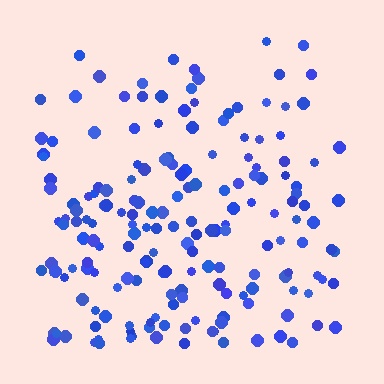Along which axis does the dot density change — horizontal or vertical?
Vertical.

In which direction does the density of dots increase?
From top to bottom, with the bottom side densest.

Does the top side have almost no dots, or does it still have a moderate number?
Still a moderate number, just noticeably fewer than the bottom.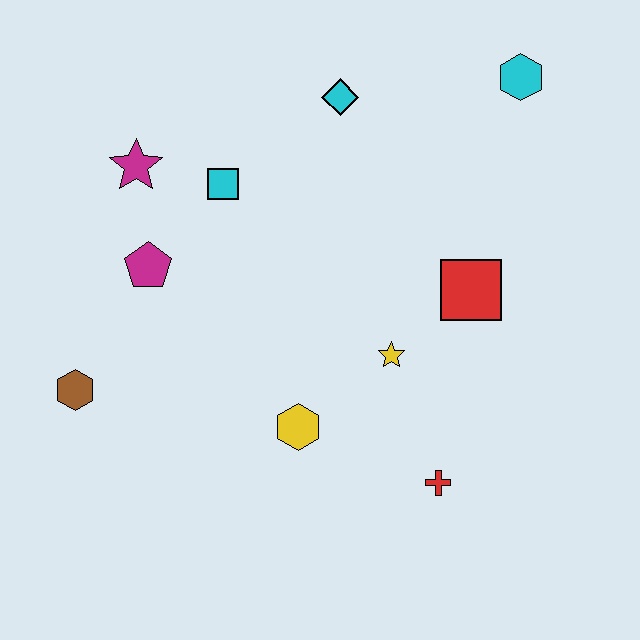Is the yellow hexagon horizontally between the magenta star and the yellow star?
Yes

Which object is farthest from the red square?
The brown hexagon is farthest from the red square.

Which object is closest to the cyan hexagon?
The cyan diamond is closest to the cyan hexagon.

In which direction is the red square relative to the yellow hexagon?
The red square is to the right of the yellow hexagon.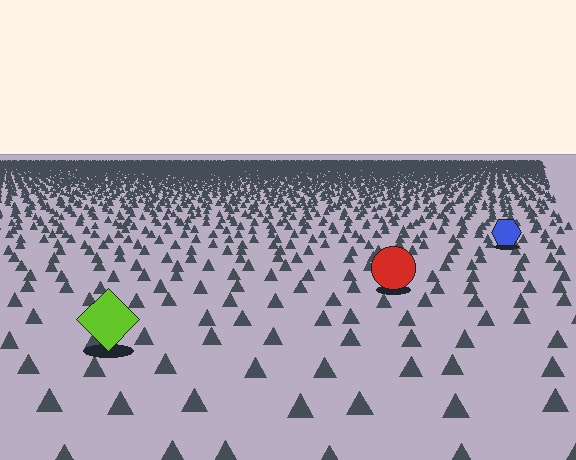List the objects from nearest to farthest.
From nearest to farthest: the lime diamond, the red circle, the blue hexagon.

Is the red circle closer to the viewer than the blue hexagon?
Yes. The red circle is closer — you can tell from the texture gradient: the ground texture is coarser near it.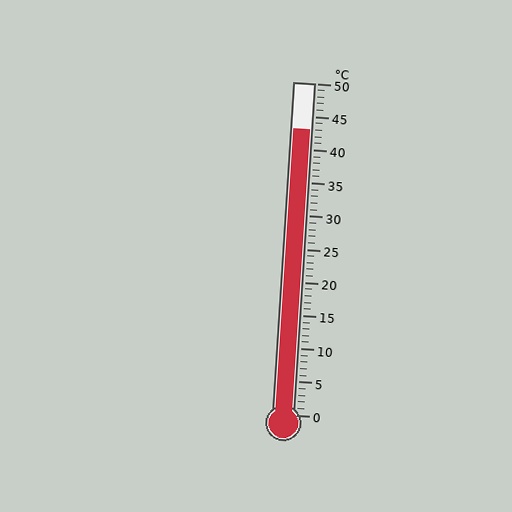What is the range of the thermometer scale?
The thermometer scale ranges from 0°C to 50°C.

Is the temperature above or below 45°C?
The temperature is below 45°C.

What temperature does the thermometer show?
The thermometer shows approximately 43°C.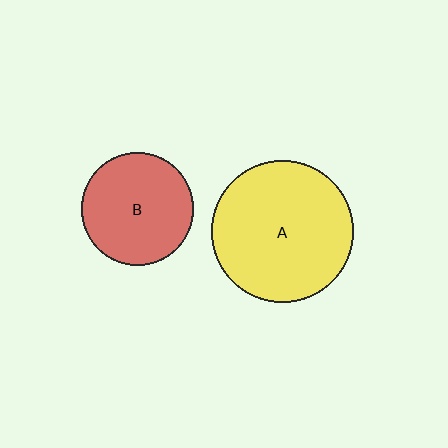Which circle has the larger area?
Circle A (yellow).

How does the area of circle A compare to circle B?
Approximately 1.6 times.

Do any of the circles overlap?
No, none of the circles overlap.